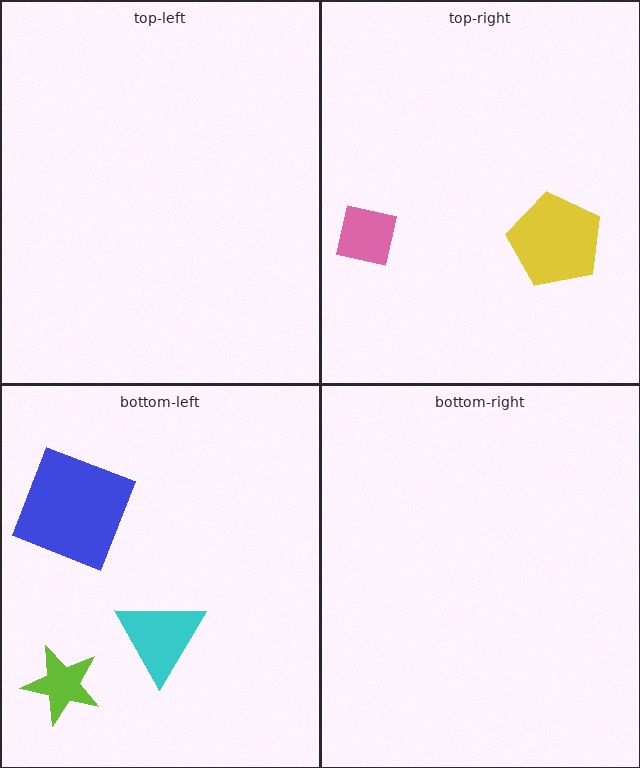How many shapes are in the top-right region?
2.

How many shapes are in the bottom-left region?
3.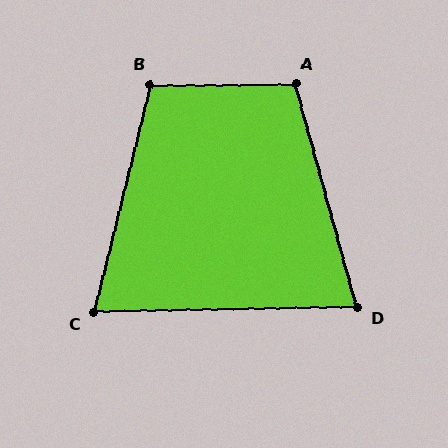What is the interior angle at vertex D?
Approximately 76 degrees (acute).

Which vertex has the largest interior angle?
A, at approximately 105 degrees.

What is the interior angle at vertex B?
Approximately 104 degrees (obtuse).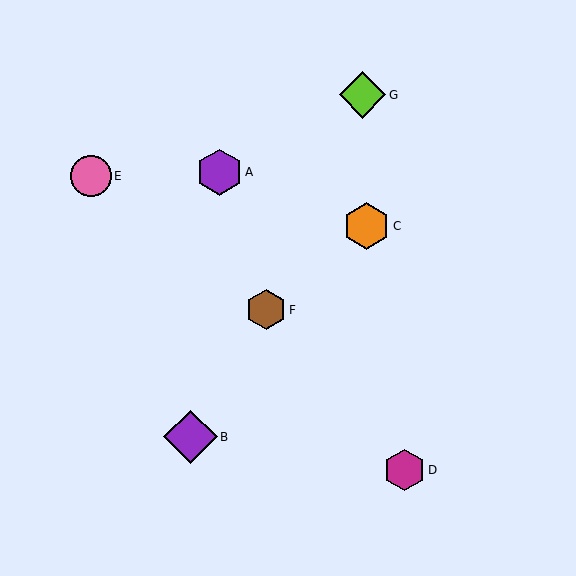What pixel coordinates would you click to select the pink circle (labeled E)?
Click at (91, 176) to select the pink circle E.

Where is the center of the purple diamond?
The center of the purple diamond is at (190, 437).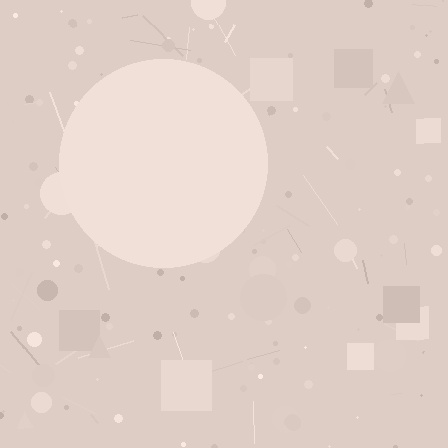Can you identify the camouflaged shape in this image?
The camouflaged shape is a circle.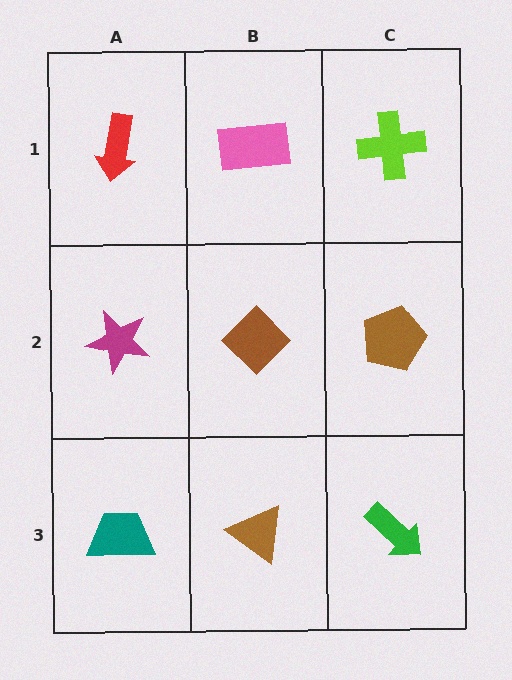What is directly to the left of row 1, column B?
A red arrow.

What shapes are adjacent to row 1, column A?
A magenta star (row 2, column A), a pink rectangle (row 1, column B).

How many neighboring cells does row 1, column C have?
2.